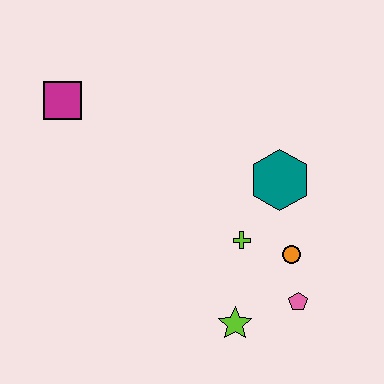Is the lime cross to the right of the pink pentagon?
No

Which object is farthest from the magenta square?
The pink pentagon is farthest from the magenta square.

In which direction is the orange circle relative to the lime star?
The orange circle is above the lime star.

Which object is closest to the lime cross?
The orange circle is closest to the lime cross.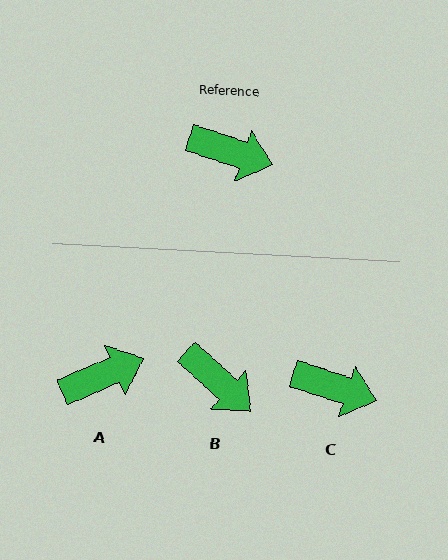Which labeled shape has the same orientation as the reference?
C.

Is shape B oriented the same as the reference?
No, it is off by about 24 degrees.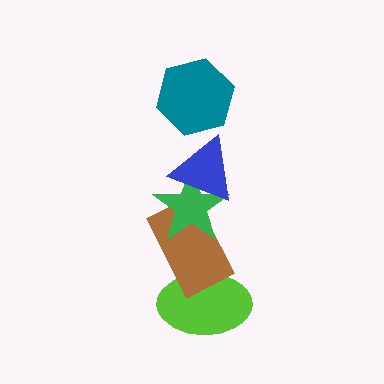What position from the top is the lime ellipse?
The lime ellipse is 5th from the top.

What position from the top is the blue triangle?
The blue triangle is 2nd from the top.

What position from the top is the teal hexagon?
The teal hexagon is 1st from the top.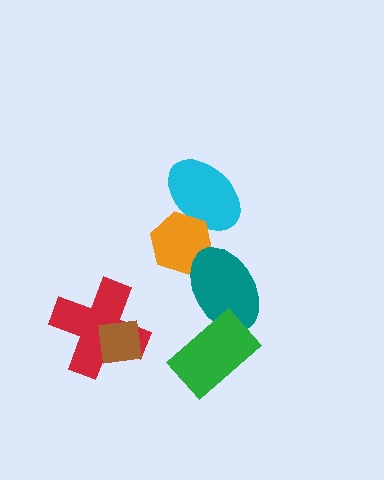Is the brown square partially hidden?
No, no other shape covers it.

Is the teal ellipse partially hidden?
Yes, it is partially covered by another shape.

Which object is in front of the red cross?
The brown square is in front of the red cross.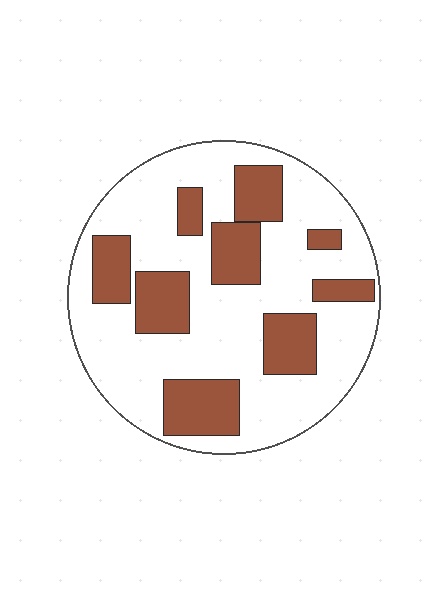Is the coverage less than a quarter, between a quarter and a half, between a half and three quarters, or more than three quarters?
Between a quarter and a half.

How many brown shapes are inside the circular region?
9.